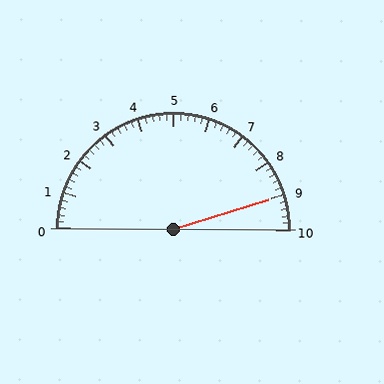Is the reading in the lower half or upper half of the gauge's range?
The reading is in the upper half of the range (0 to 10).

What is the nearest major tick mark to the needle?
The nearest major tick mark is 9.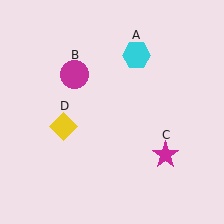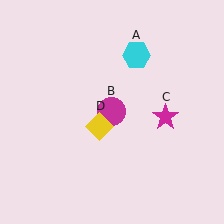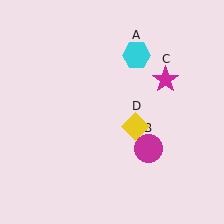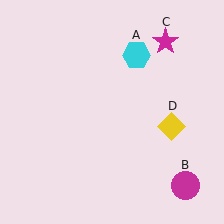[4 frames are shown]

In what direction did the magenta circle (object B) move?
The magenta circle (object B) moved down and to the right.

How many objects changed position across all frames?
3 objects changed position: magenta circle (object B), magenta star (object C), yellow diamond (object D).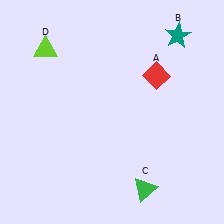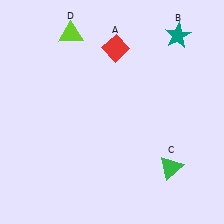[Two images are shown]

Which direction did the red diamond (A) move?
The red diamond (A) moved left.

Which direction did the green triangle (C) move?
The green triangle (C) moved right.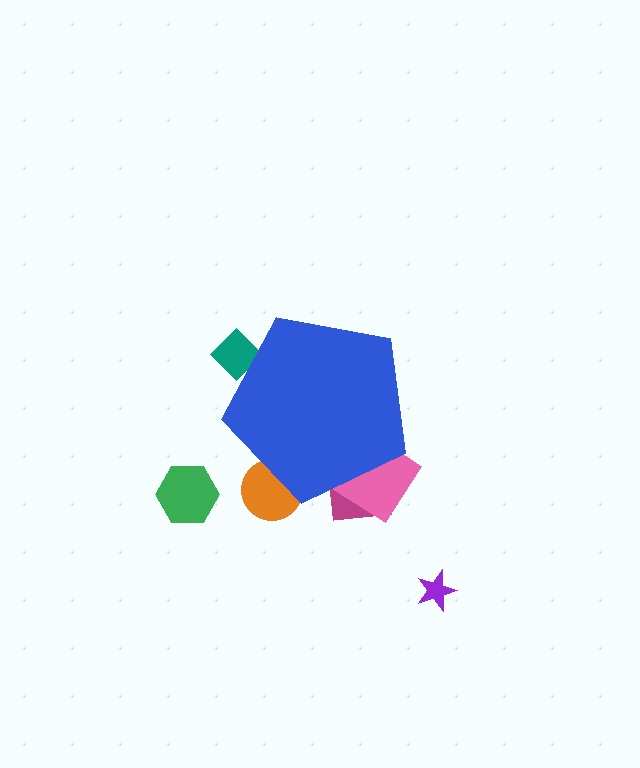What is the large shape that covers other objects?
A blue pentagon.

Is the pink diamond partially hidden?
Yes, the pink diamond is partially hidden behind the blue pentagon.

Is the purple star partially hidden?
No, the purple star is fully visible.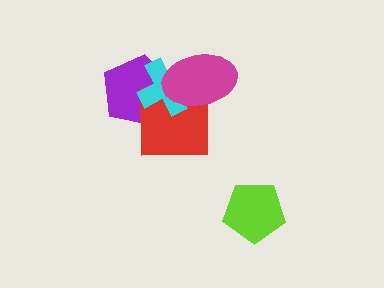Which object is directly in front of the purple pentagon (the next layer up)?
The red square is directly in front of the purple pentagon.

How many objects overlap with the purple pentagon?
3 objects overlap with the purple pentagon.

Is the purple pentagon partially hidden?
Yes, it is partially covered by another shape.